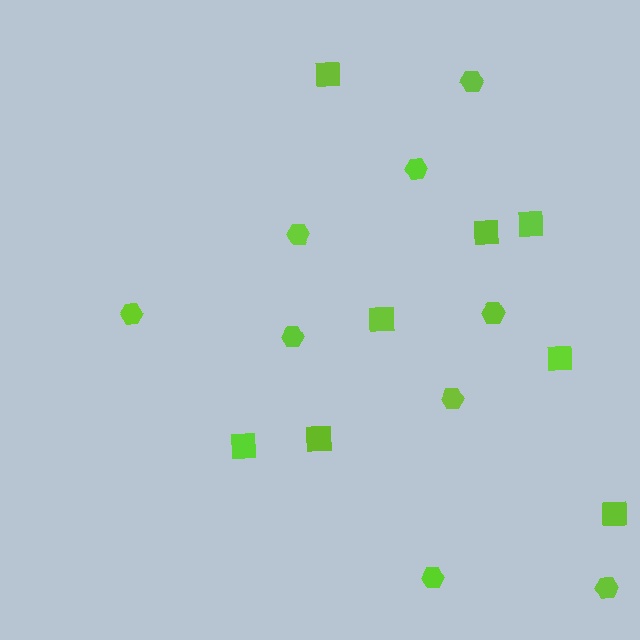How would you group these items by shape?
There are 2 groups: one group of hexagons (9) and one group of squares (8).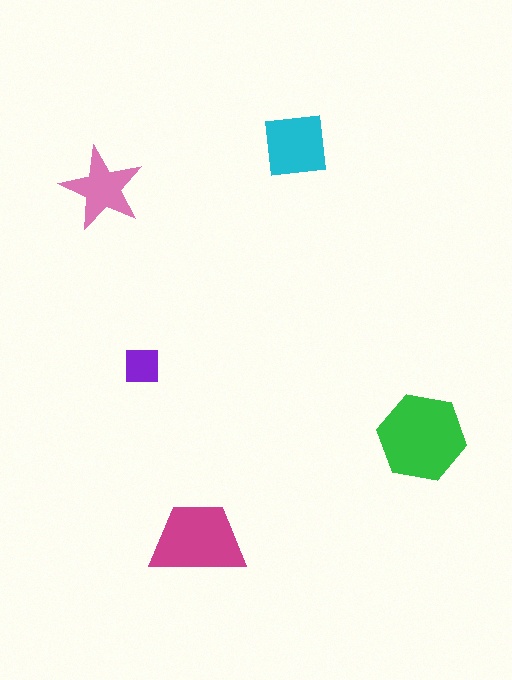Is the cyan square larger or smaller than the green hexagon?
Smaller.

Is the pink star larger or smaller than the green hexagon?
Smaller.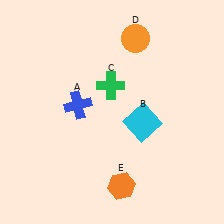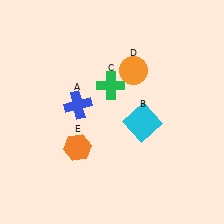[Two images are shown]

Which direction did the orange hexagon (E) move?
The orange hexagon (E) moved left.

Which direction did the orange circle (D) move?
The orange circle (D) moved down.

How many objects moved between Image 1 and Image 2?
2 objects moved between the two images.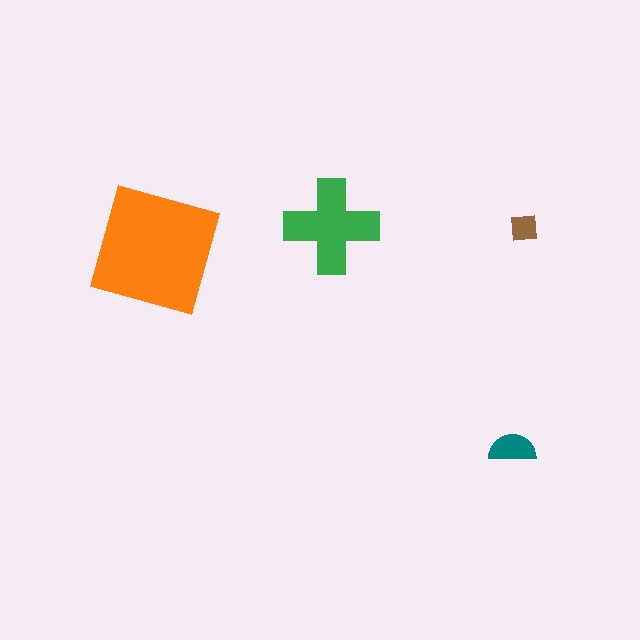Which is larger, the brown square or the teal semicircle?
The teal semicircle.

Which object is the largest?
The orange square.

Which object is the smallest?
The brown square.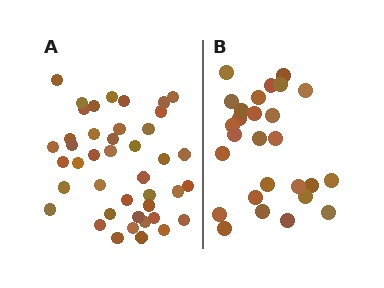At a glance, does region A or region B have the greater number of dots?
Region A (the left region) has more dots.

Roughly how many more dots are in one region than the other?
Region A has approximately 15 more dots than region B.